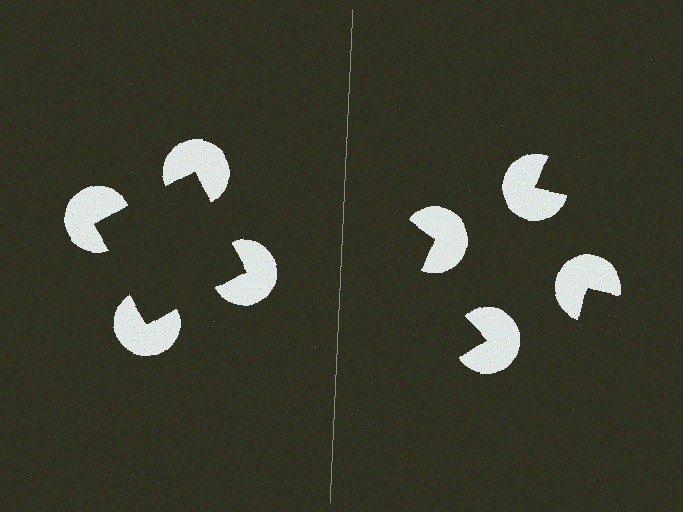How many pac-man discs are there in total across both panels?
8 — 4 on each side.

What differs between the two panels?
The pac-man discs are positioned identically on both sides; only the wedge orientations differ. On the left they align to a square; on the right they are misaligned.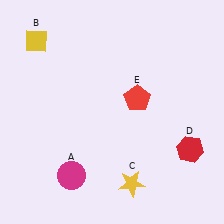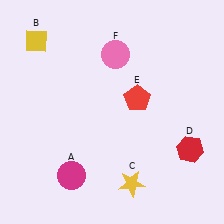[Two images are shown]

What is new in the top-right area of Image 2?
A pink circle (F) was added in the top-right area of Image 2.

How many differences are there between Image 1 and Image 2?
There is 1 difference between the two images.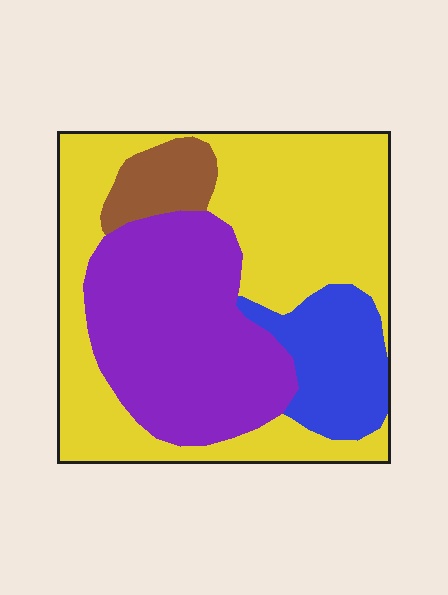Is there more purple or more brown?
Purple.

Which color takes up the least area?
Brown, at roughly 5%.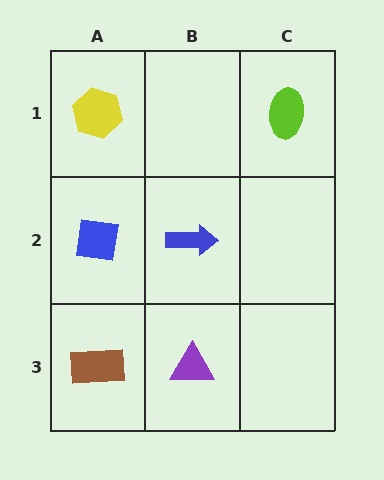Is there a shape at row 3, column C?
No, that cell is empty.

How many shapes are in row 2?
2 shapes.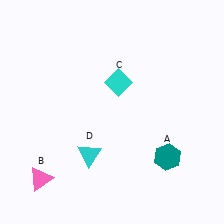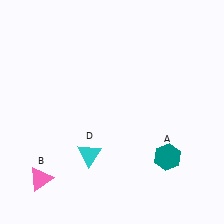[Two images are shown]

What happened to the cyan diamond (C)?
The cyan diamond (C) was removed in Image 2. It was in the top-right area of Image 1.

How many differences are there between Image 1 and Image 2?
There is 1 difference between the two images.